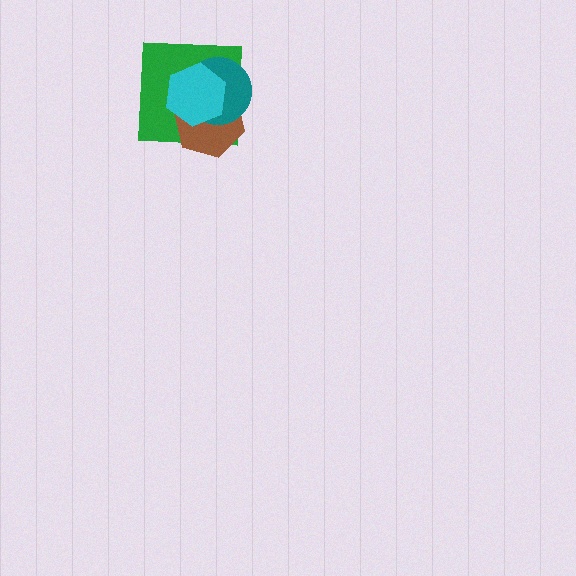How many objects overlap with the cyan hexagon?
3 objects overlap with the cyan hexagon.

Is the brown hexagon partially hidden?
Yes, it is partially covered by another shape.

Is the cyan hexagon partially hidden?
No, no other shape covers it.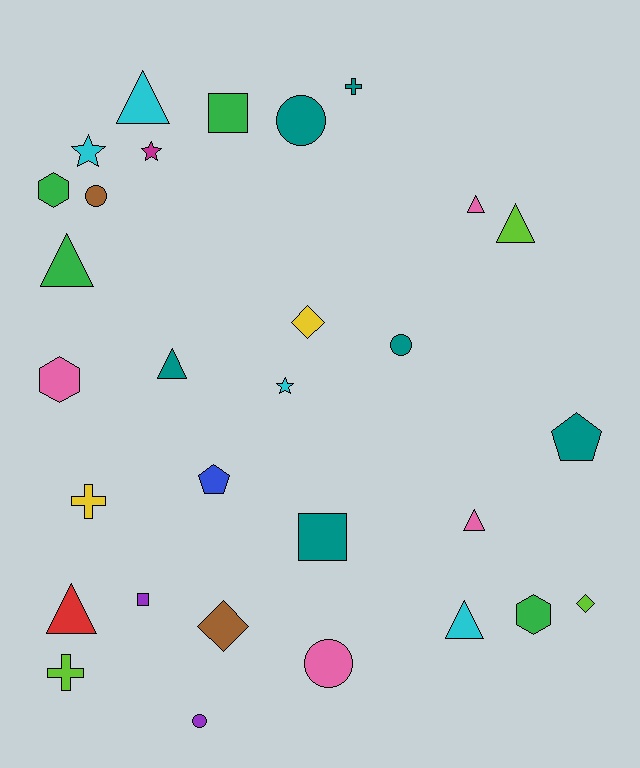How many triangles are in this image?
There are 8 triangles.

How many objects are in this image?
There are 30 objects.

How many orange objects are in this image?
There are no orange objects.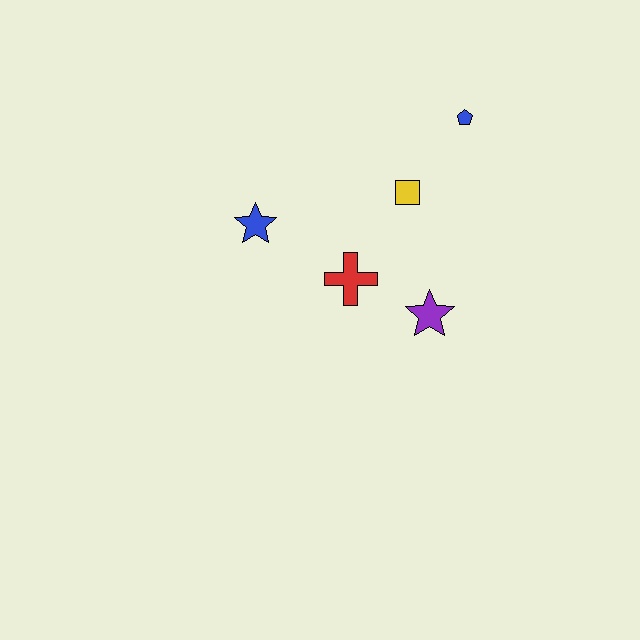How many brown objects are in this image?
There are no brown objects.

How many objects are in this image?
There are 5 objects.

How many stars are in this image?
There are 2 stars.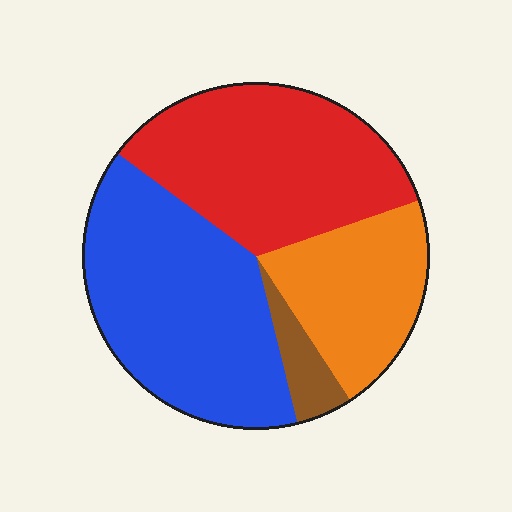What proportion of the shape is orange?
Orange takes up less than a quarter of the shape.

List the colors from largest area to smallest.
From largest to smallest: blue, red, orange, brown.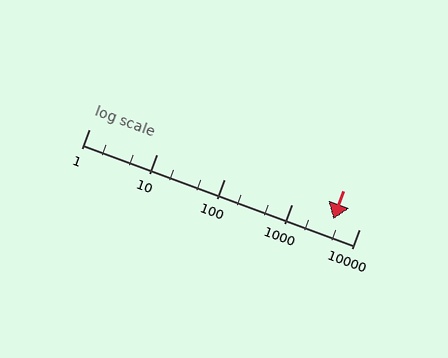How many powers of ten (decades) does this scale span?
The scale spans 4 decades, from 1 to 10000.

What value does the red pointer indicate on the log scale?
The pointer indicates approximately 4200.